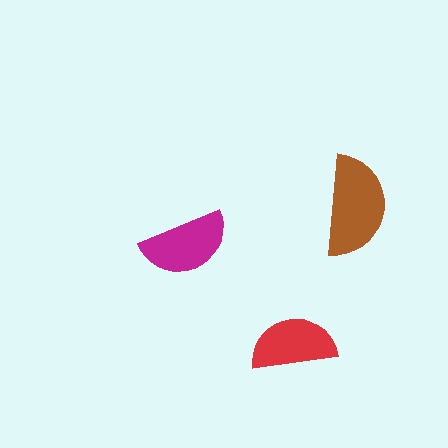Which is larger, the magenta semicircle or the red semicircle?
The magenta one.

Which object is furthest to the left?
The magenta semicircle is leftmost.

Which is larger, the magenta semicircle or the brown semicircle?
The brown one.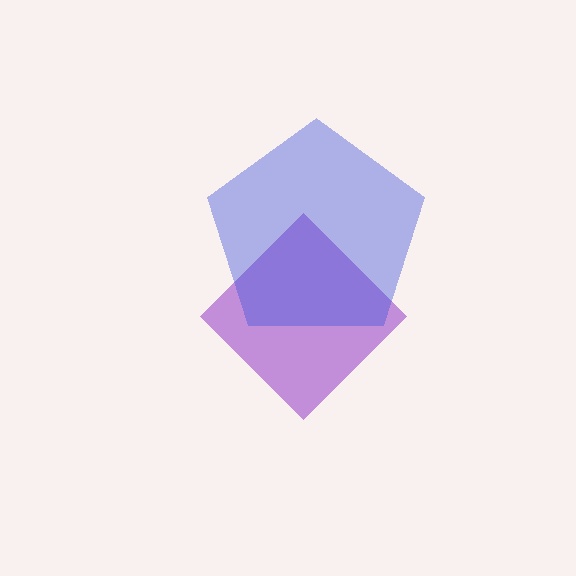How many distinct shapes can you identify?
There are 2 distinct shapes: a purple diamond, a blue pentagon.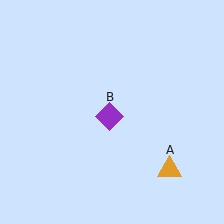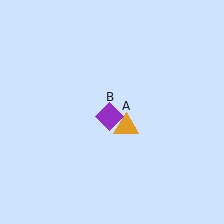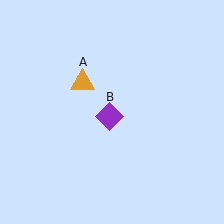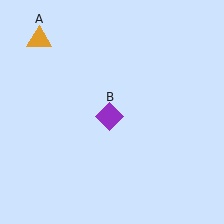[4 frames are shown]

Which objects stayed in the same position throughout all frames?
Purple diamond (object B) remained stationary.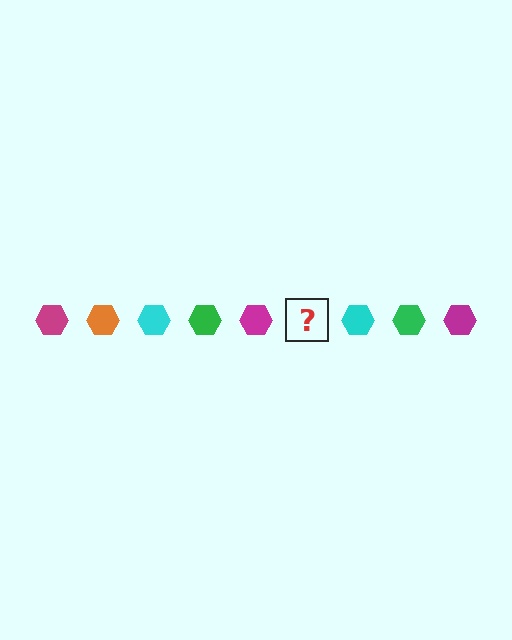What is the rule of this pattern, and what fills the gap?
The rule is that the pattern cycles through magenta, orange, cyan, green hexagons. The gap should be filled with an orange hexagon.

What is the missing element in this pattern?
The missing element is an orange hexagon.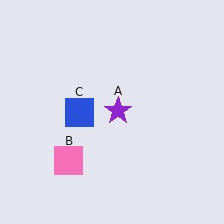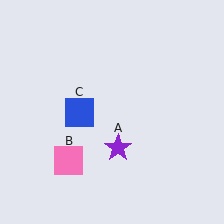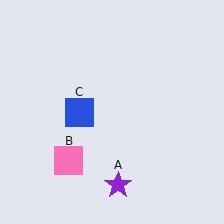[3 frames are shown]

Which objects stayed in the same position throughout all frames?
Pink square (object B) and blue square (object C) remained stationary.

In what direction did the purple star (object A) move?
The purple star (object A) moved down.